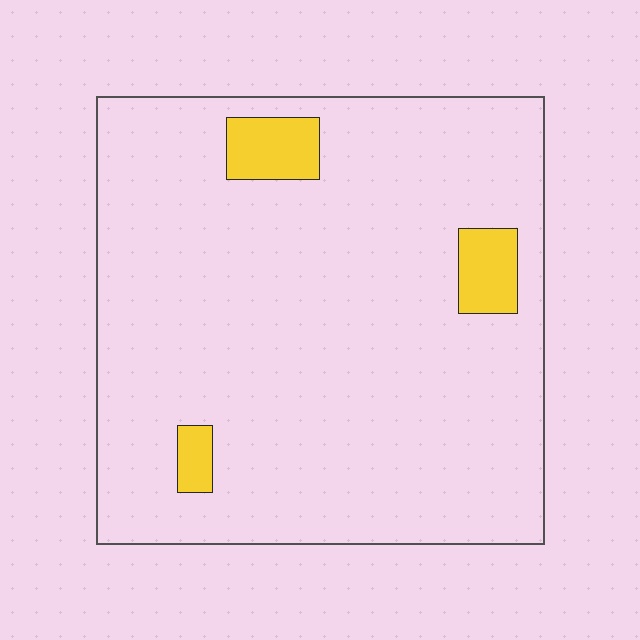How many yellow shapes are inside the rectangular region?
3.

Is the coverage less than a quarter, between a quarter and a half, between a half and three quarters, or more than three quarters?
Less than a quarter.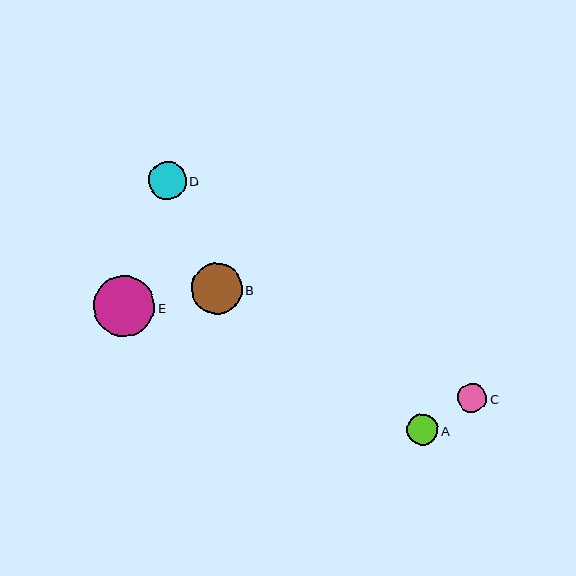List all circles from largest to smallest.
From largest to smallest: E, B, D, A, C.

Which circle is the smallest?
Circle C is the smallest with a size of approximately 29 pixels.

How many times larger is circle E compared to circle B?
Circle E is approximately 1.2 times the size of circle B.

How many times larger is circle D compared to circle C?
Circle D is approximately 1.3 times the size of circle C.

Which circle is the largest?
Circle E is the largest with a size of approximately 61 pixels.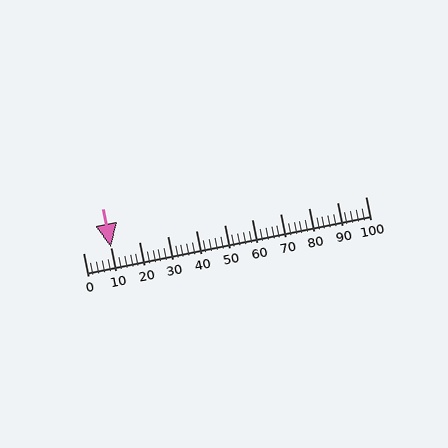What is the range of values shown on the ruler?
The ruler shows values from 0 to 100.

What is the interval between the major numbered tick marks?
The major tick marks are spaced 10 units apart.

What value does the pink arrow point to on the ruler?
The pink arrow points to approximately 10.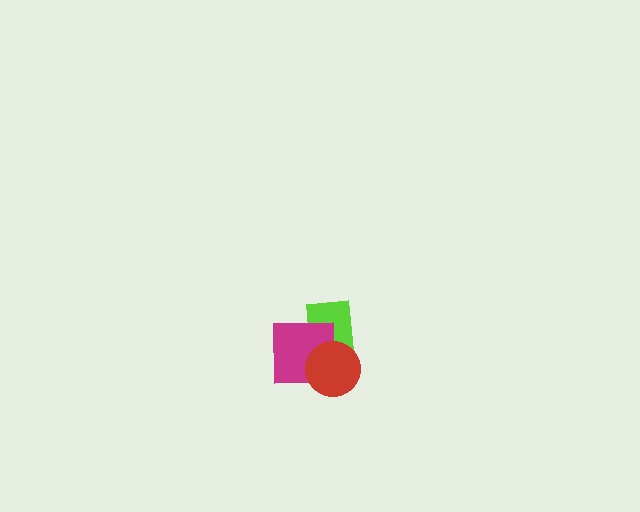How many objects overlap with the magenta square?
2 objects overlap with the magenta square.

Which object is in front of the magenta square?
The red circle is in front of the magenta square.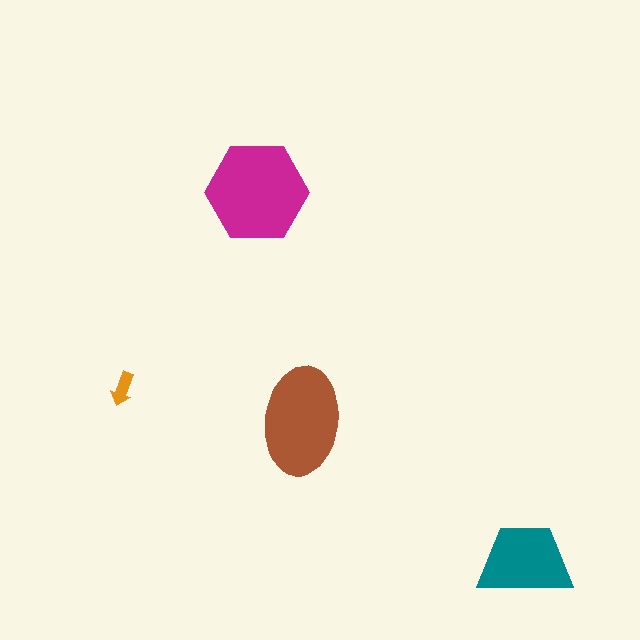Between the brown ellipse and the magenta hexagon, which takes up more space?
The magenta hexagon.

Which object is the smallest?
The orange arrow.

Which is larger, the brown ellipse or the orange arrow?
The brown ellipse.